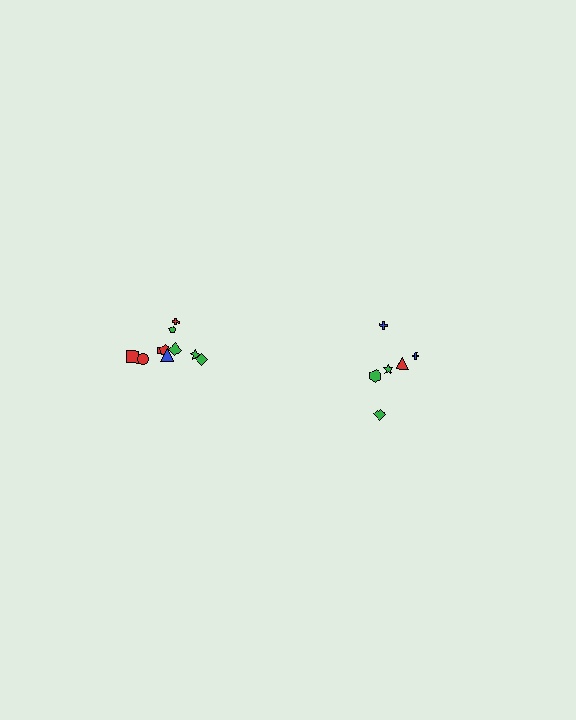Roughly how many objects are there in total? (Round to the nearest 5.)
Roughly 15 objects in total.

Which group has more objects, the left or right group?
The left group.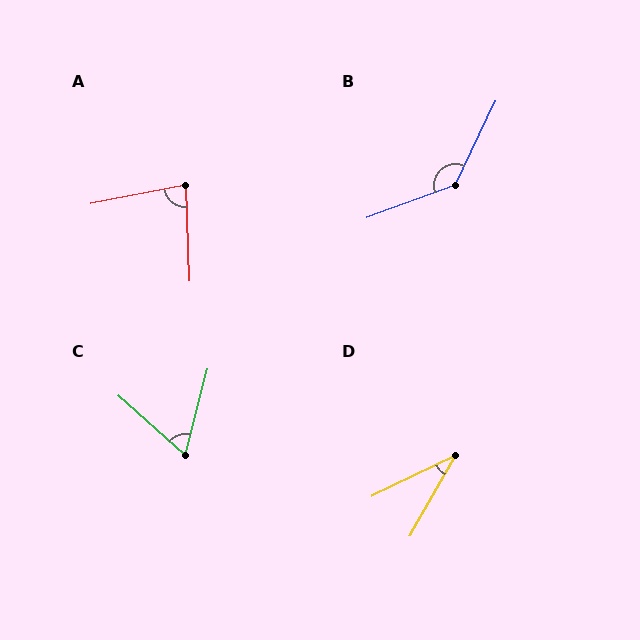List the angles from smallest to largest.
D (35°), C (63°), A (81°), B (136°).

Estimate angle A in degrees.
Approximately 81 degrees.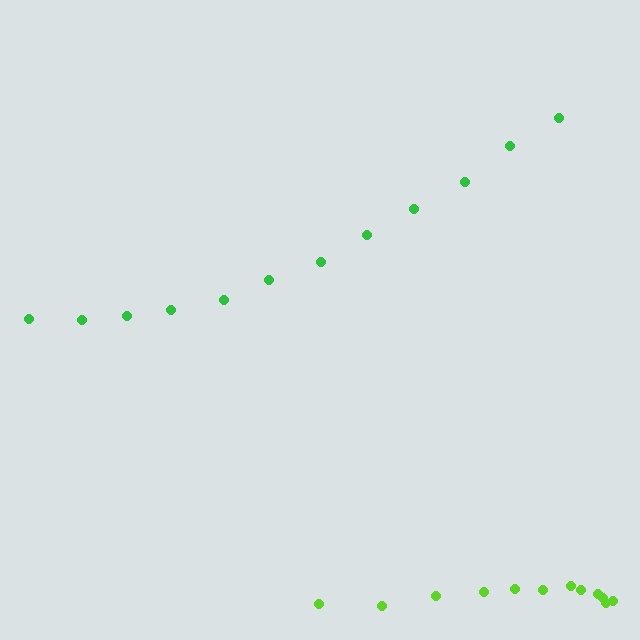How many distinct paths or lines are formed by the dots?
There are 2 distinct paths.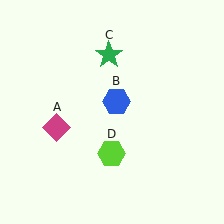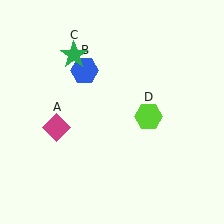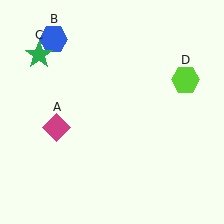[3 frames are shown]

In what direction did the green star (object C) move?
The green star (object C) moved left.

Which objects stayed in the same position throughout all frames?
Magenta diamond (object A) remained stationary.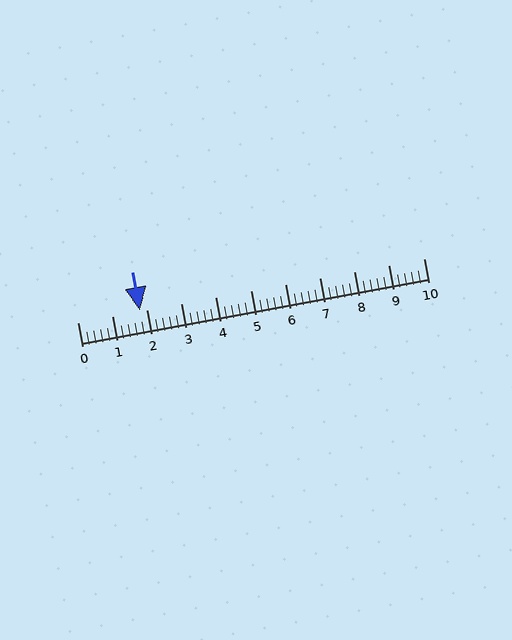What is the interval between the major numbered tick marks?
The major tick marks are spaced 1 units apart.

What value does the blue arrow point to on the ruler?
The blue arrow points to approximately 1.8.